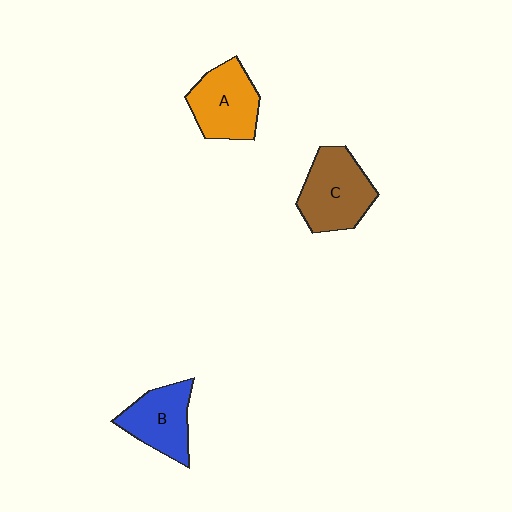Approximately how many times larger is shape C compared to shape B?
Approximately 1.2 times.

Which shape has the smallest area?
Shape B (blue).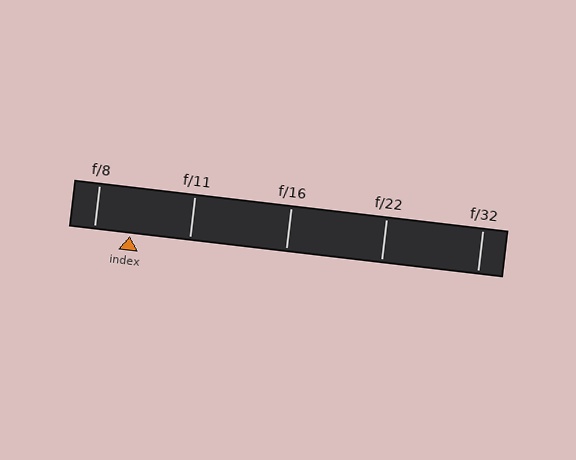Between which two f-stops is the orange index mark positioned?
The index mark is between f/8 and f/11.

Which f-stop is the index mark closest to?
The index mark is closest to f/8.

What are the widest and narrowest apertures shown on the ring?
The widest aperture shown is f/8 and the narrowest is f/32.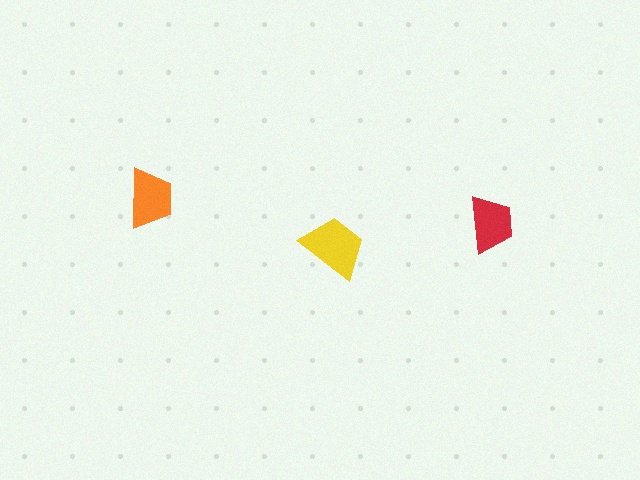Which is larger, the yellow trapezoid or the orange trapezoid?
The yellow one.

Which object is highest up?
The orange trapezoid is topmost.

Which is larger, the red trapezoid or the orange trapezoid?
The orange one.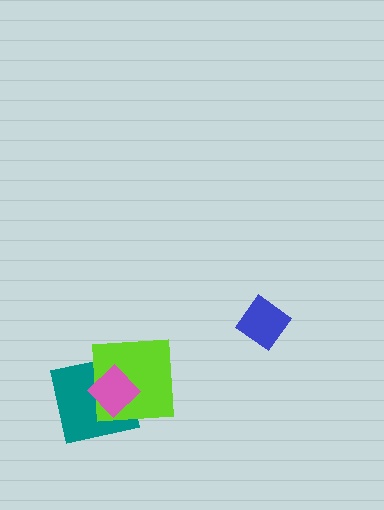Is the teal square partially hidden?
Yes, it is partially covered by another shape.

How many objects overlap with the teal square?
2 objects overlap with the teal square.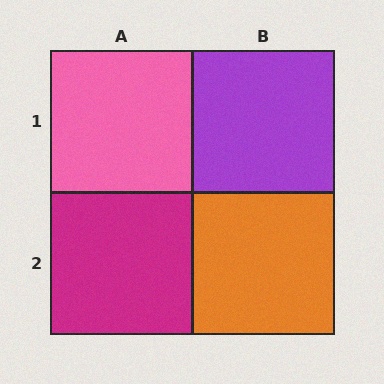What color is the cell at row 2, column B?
Orange.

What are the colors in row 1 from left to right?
Pink, purple.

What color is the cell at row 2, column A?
Magenta.